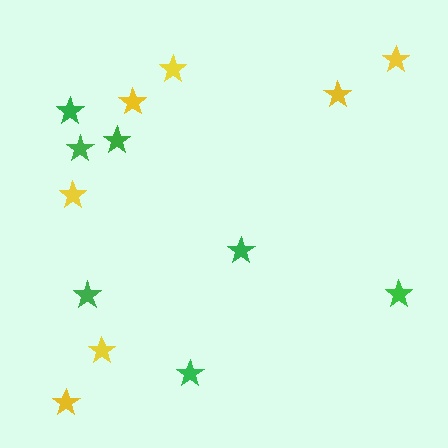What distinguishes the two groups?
There are 2 groups: one group of yellow stars (7) and one group of green stars (7).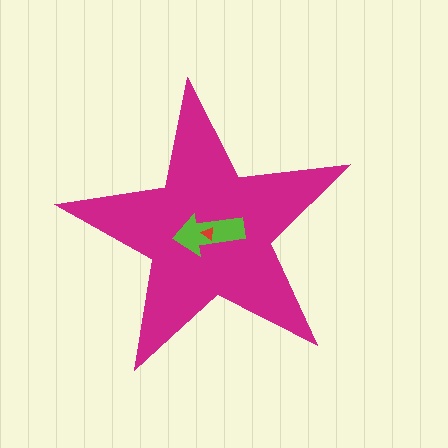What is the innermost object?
The red triangle.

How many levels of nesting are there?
3.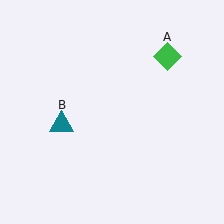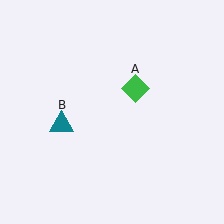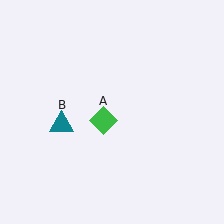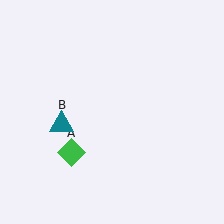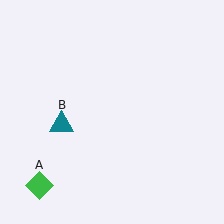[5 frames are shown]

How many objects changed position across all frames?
1 object changed position: green diamond (object A).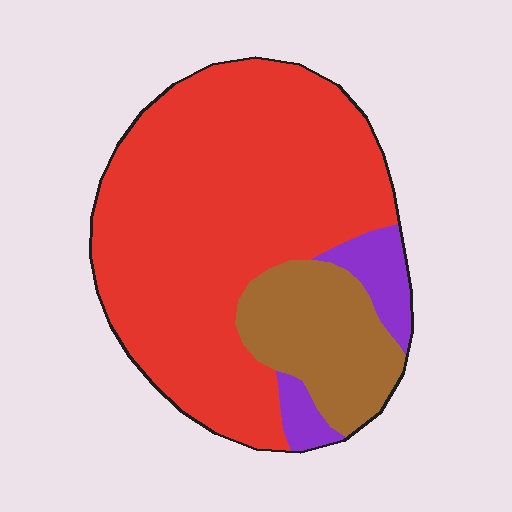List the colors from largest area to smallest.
From largest to smallest: red, brown, purple.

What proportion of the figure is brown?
Brown takes up between a sixth and a third of the figure.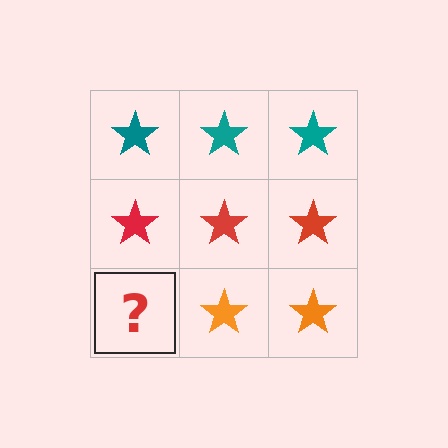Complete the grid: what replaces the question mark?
The question mark should be replaced with an orange star.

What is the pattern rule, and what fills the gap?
The rule is that each row has a consistent color. The gap should be filled with an orange star.